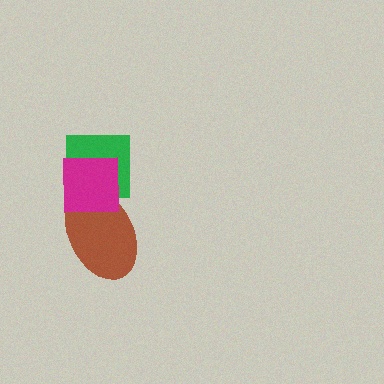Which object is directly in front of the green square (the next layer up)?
The brown ellipse is directly in front of the green square.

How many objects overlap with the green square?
2 objects overlap with the green square.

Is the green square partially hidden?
Yes, it is partially covered by another shape.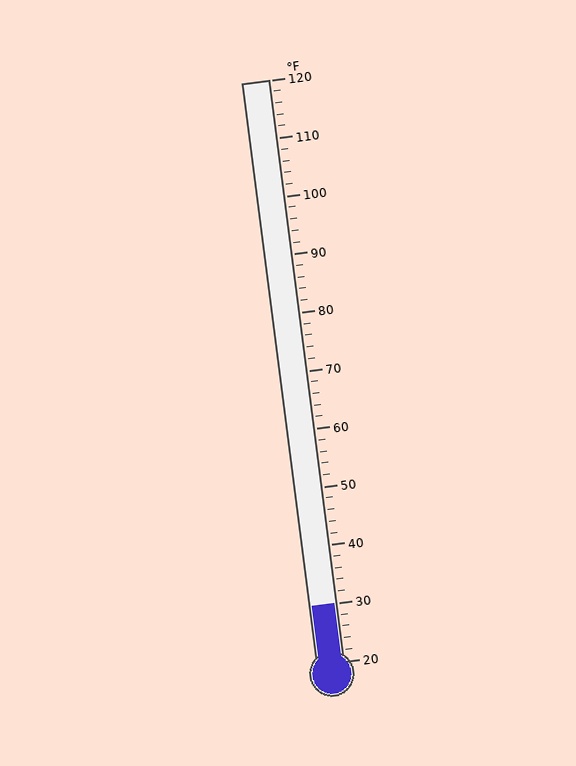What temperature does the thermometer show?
The thermometer shows approximately 30°F.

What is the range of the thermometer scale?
The thermometer scale ranges from 20°F to 120°F.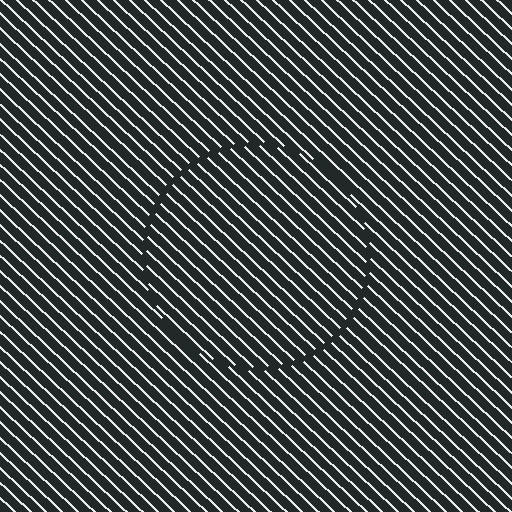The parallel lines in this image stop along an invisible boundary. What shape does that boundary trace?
An illusory circle. The interior of the shape contains the same grating, shifted by half a period — the contour is defined by the phase discontinuity where line-ends from the inner and outer gratings abut.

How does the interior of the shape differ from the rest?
The interior of the shape contains the same grating, shifted by half a period — the contour is defined by the phase discontinuity where line-ends from the inner and outer gratings abut.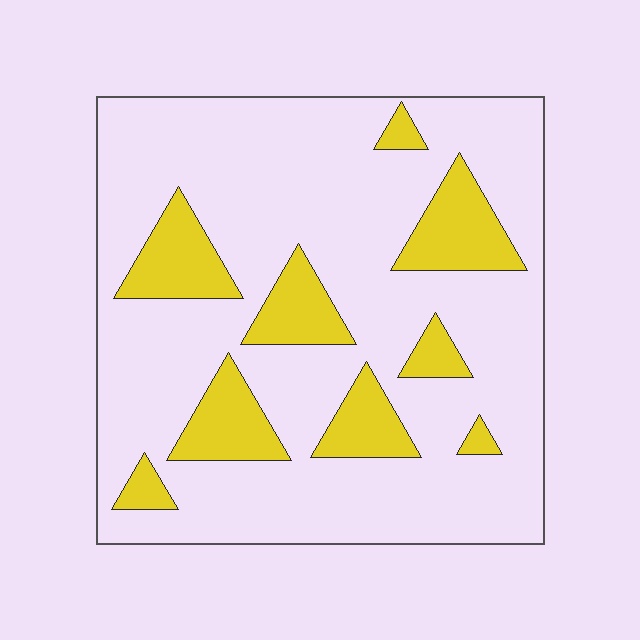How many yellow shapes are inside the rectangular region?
9.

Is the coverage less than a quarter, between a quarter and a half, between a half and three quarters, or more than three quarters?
Less than a quarter.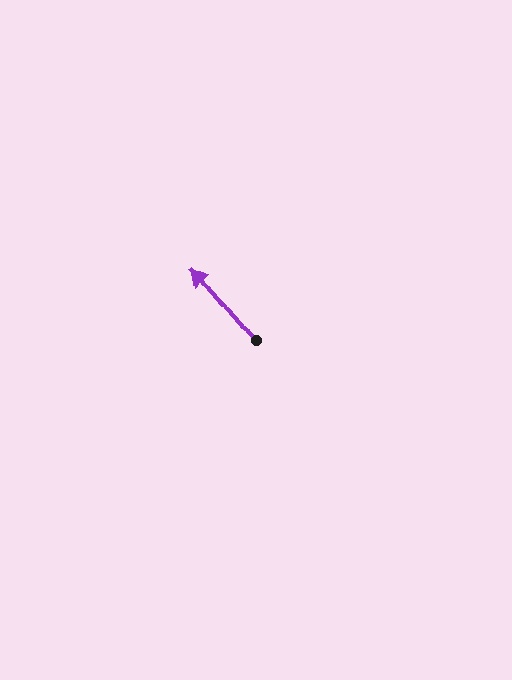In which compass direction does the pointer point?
Northwest.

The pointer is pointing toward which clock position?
Roughly 11 o'clock.